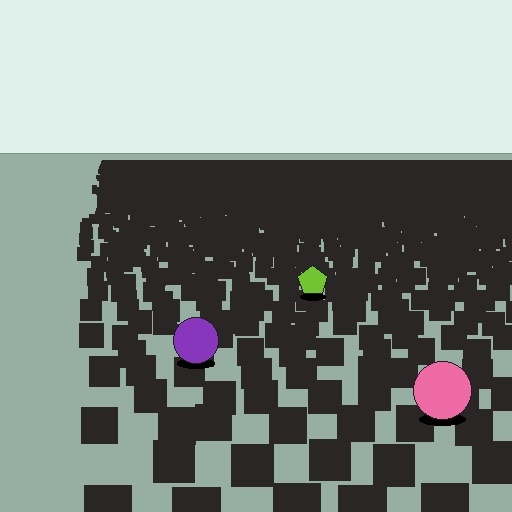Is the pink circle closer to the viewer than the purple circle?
Yes. The pink circle is closer — you can tell from the texture gradient: the ground texture is coarser near it.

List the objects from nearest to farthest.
From nearest to farthest: the pink circle, the purple circle, the lime pentagon.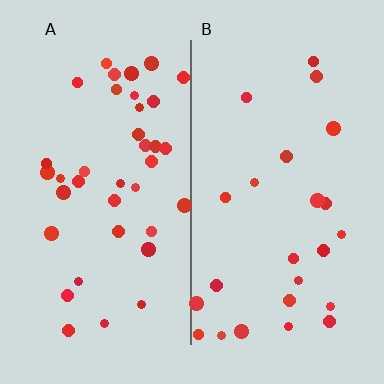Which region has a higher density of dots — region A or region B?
A (the left).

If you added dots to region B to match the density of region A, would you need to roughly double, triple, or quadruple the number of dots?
Approximately double.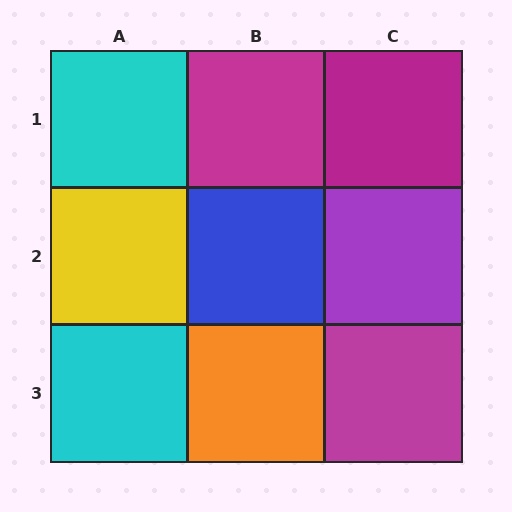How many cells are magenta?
3 cells are magenta.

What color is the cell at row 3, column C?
Magenta.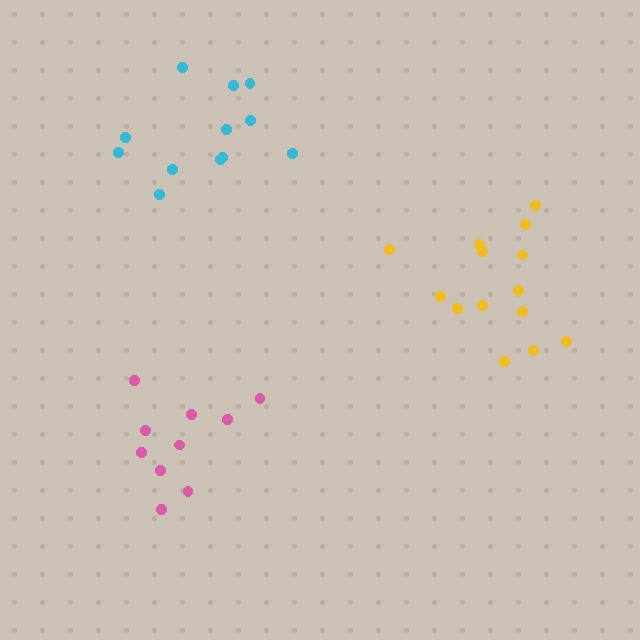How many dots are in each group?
Group 1: 14 dots, Group 2: 12 dots, Group 3: 10 dots (36 total).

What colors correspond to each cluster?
The clusters are colored: yellow, cyan, pink.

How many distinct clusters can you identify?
There are 3 distinct clusters.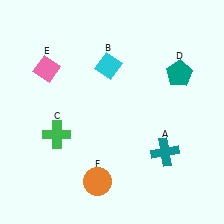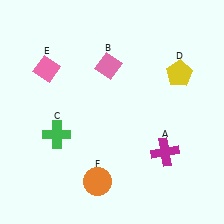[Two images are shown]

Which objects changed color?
A changed from teal to magenta. B changed from cyan to pink. D changed from teal to yellow.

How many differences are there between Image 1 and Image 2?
There are 3 differences between the two images.